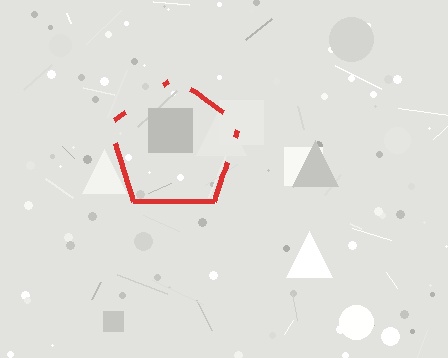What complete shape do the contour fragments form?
The contour fragments form a pentagon.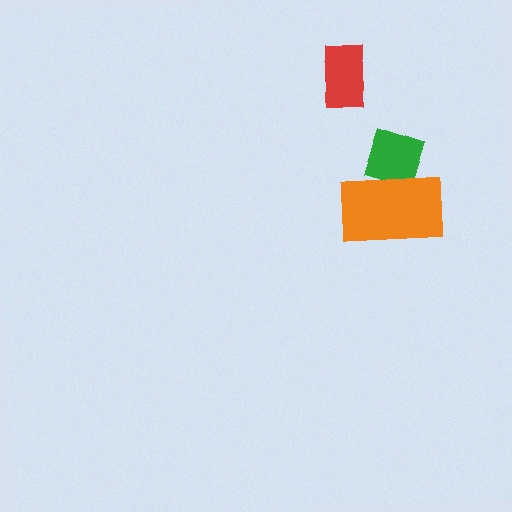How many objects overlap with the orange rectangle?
1 object overlaps with the orange rectangle.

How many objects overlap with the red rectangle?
0 objects overlap with the red rectangle.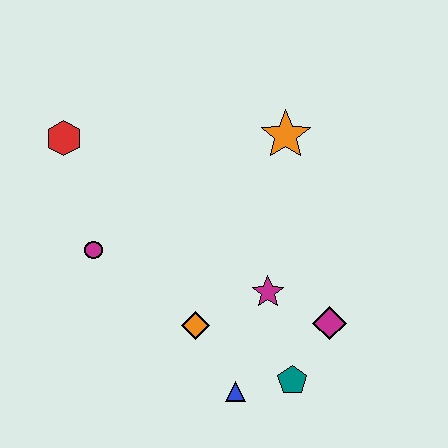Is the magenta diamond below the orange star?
Yes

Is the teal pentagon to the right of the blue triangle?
Yes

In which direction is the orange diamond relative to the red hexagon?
The orange diamond is below the red hexagon.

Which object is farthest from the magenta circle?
The magenta diamond is farthest from the magenta circle.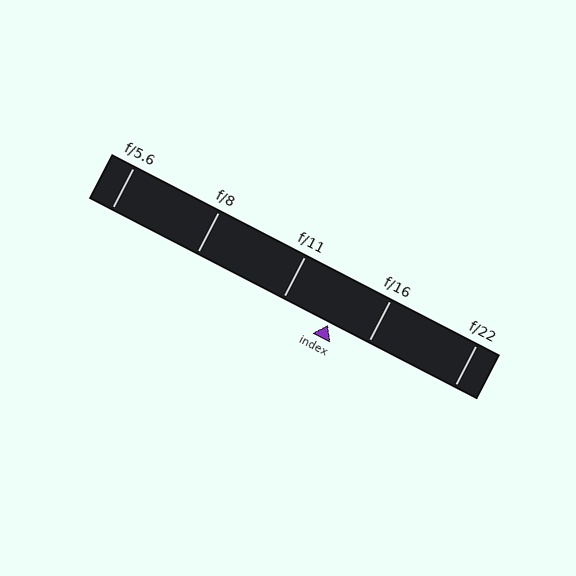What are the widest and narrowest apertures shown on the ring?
The widest aperture shown is f/5.6 and the narrowest is f/22.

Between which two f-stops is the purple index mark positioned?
The index mark is between f/11 and f/16.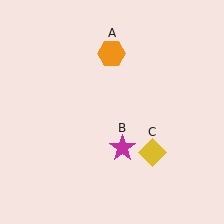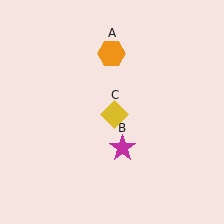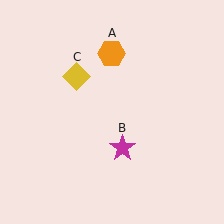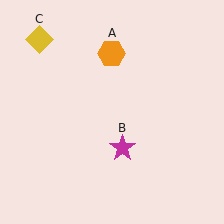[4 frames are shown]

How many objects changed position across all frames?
1 object changed position: yellow diamond (object C).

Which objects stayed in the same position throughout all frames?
Orange hexagon (object A) and magenta star (object B) remained stationary.